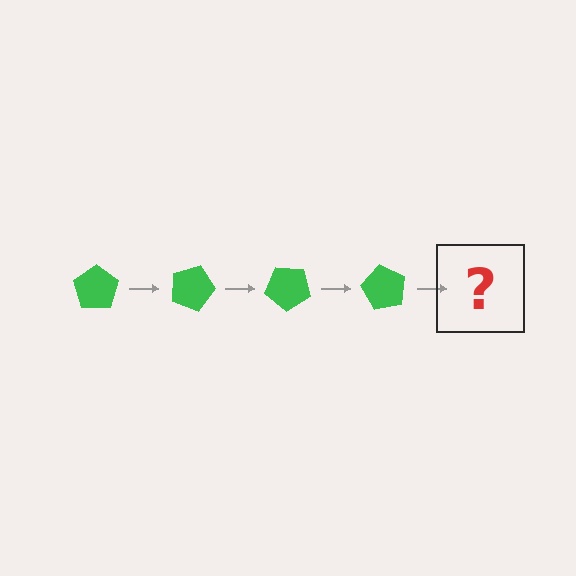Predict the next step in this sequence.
The next step is a green pentagon rotated 80 degrees.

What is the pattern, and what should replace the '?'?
The pattern is that the pentagon rotates 20 degrees each step. The '?' should be a green pentagon rotated 80 degrees.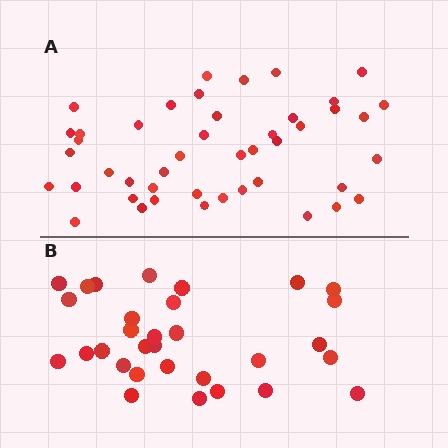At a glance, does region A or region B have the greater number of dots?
Region A (the top region) has more dots.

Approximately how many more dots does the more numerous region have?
Region A has approximately 15 more dots than region B.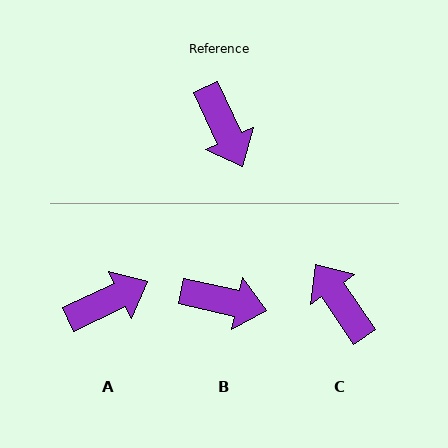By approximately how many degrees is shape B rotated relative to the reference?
Approximately 52 degrees counter-clockwise.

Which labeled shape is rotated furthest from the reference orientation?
C, about 171 degrees away.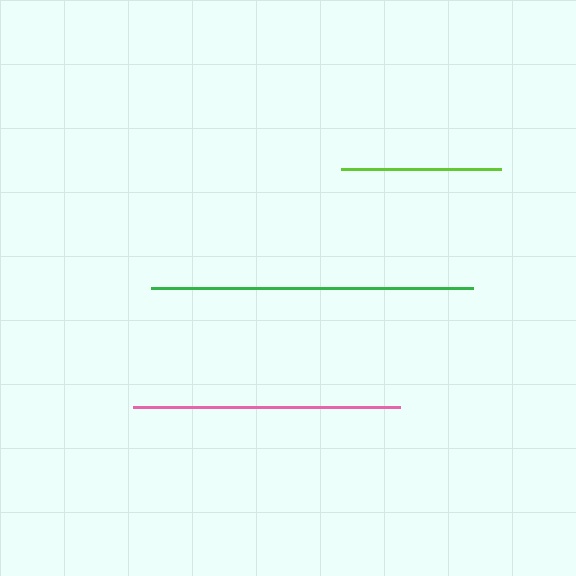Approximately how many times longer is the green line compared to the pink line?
The green line is approximately 1.2 times the length of the pink line.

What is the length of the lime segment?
The lime segment is approximately 161 pixels long.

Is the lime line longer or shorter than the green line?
The green line is longer than the lime line.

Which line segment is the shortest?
The lime line is the shortest at approximately 161 pixels.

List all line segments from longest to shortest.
From longest to shortest: green, pink, lime.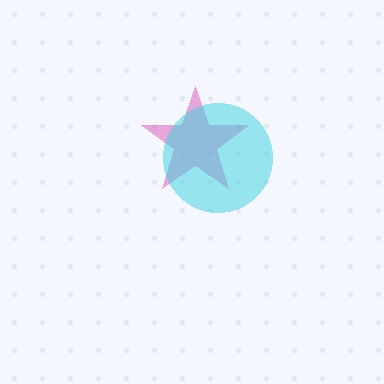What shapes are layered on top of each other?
The layered shapes are: a pink star, a cyan circle.